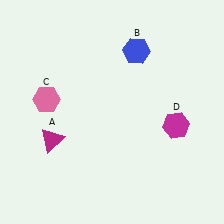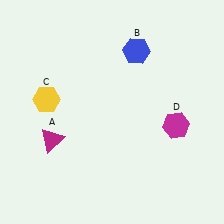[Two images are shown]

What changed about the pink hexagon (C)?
In Image 1, C is pink. In Image 2, it changed to yellow.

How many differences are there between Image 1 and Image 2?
There is 1 difference between the two images.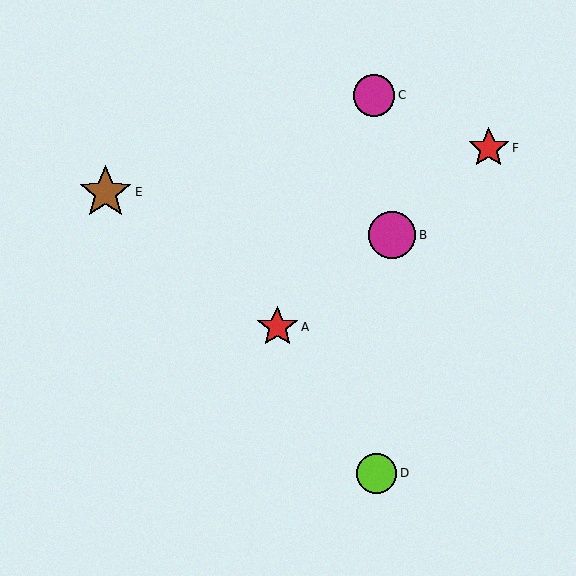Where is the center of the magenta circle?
The center of the magenta circle is at (374, 95).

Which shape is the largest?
The brown star (labeled E) is the largest.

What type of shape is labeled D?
Shape D is a lime circle.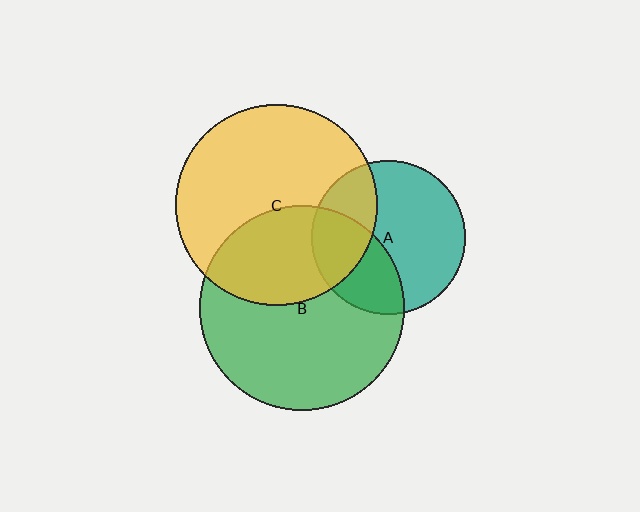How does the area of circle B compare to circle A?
Approximately 1.8 times.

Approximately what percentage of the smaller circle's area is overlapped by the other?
Approximately 35%.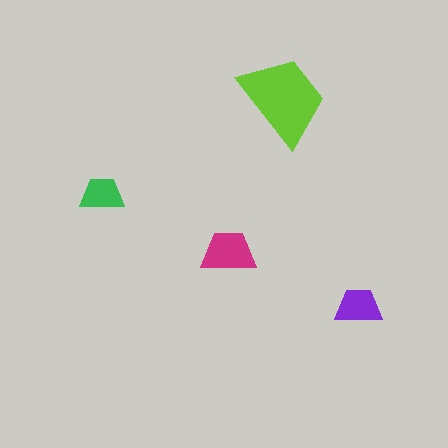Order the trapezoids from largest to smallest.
the lime one, the magenta one, the purple one, the green one.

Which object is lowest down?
The purple trapezoid is bottommost.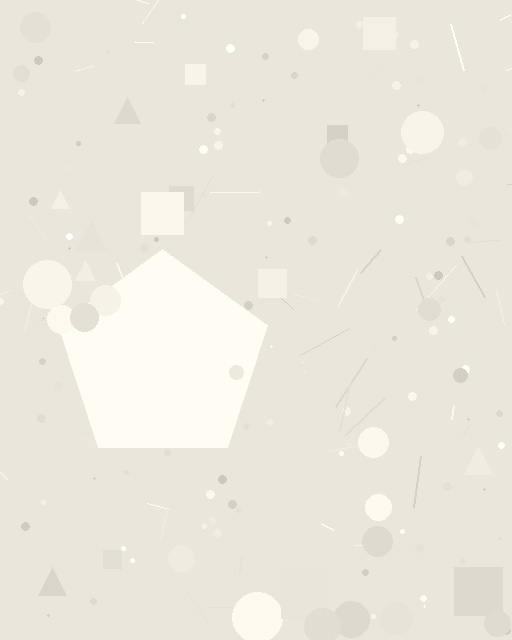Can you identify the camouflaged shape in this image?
The camouflaged shape is a pentagon.